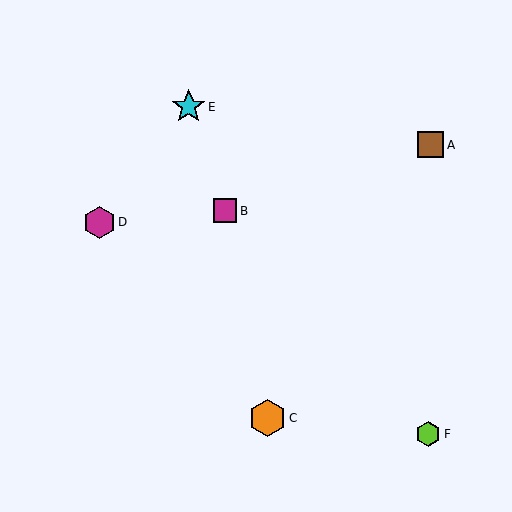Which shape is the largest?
The orange hexagon (labeled C) is the largest.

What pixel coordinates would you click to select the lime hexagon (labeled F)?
Click at (428, 434) to select the lime hexagon F.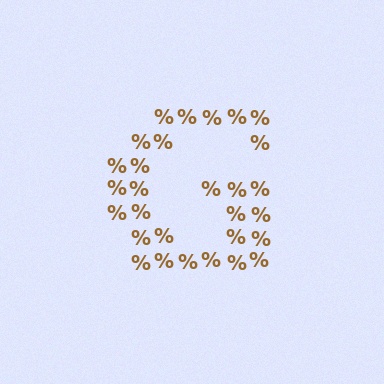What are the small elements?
The small elements are percent signs.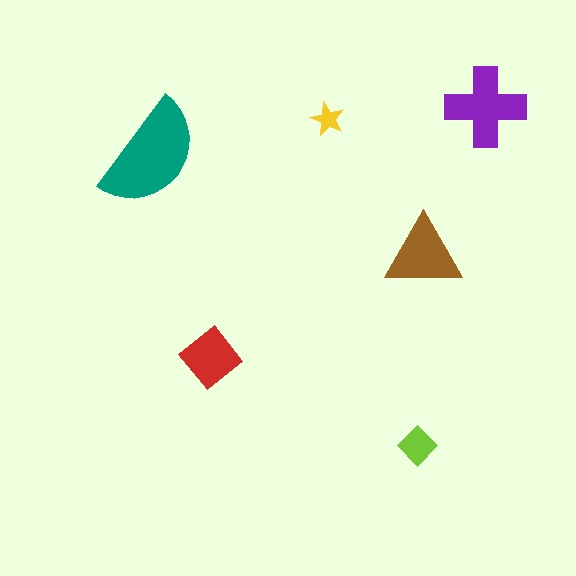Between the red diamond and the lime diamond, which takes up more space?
The red diamond.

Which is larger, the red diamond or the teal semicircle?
The teal semicircle.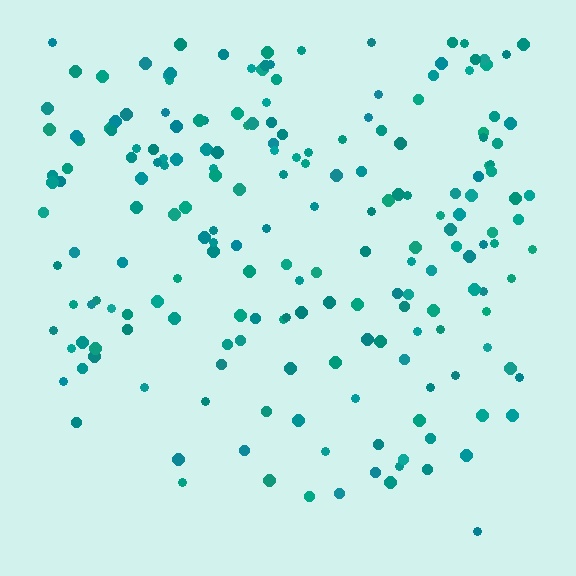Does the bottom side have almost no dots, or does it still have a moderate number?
Still a moderate number, just noticeably fewer than the top.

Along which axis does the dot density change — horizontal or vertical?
Vertical.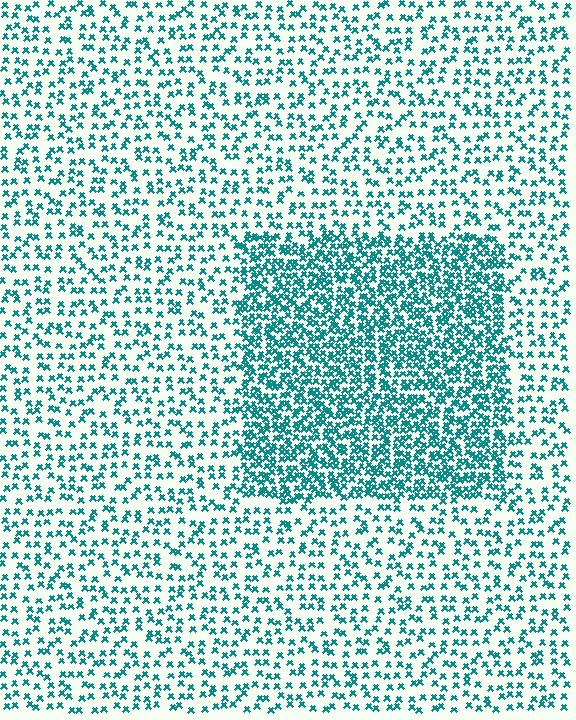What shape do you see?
I see a rectangle.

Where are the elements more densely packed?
The elements are more densely packed inside the rectangle boundary.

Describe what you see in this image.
The image contains small teal elements arranged at two different densities. A rectangle-shaped region is visible where the elements are more densely packed than the surrounding area.